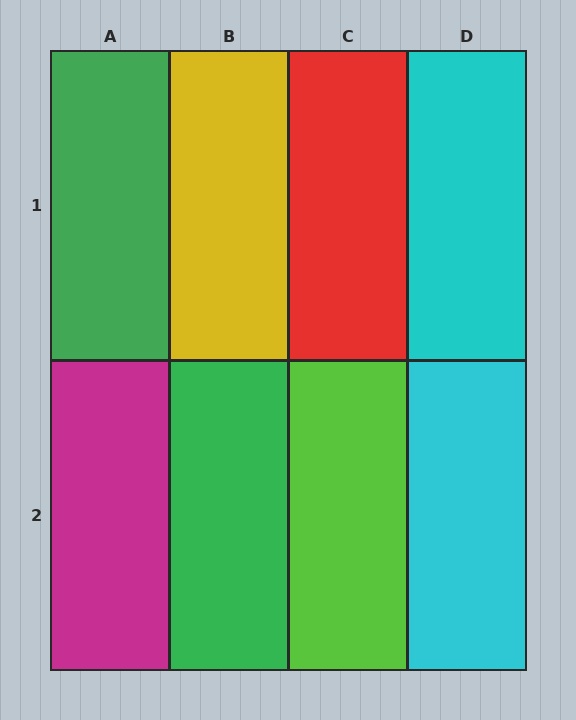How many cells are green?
2 cells are green.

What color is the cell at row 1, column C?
Red.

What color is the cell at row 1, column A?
Green.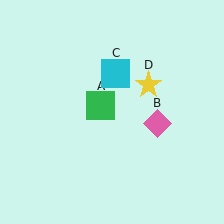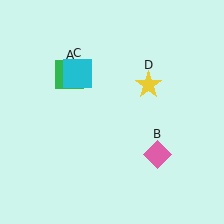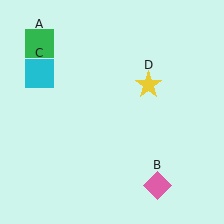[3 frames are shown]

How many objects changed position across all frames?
3 objects changed position: green square (object A), pink diamond (object B), cyan square (object C).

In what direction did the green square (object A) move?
The green square (object A) moved up and to the left.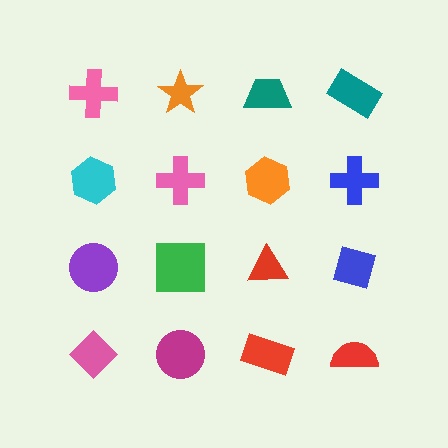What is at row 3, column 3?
A red triangle.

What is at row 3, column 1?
A purple circle.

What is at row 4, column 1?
A pink diamond.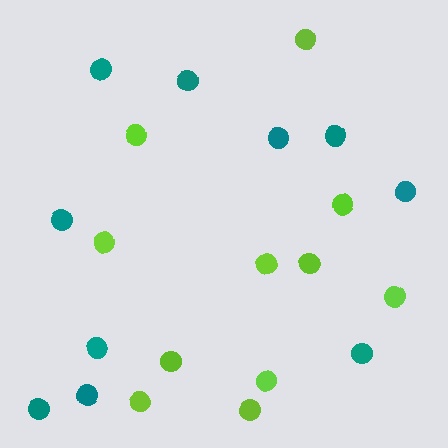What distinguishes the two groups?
There are 2 groups: one group of teal circles (10) and one group of lime circles (11).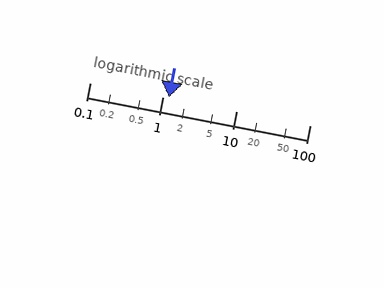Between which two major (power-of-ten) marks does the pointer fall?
The pointer is between 1 and 10.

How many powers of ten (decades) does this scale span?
The scale spans 3 decades, from 0.1 to 100.